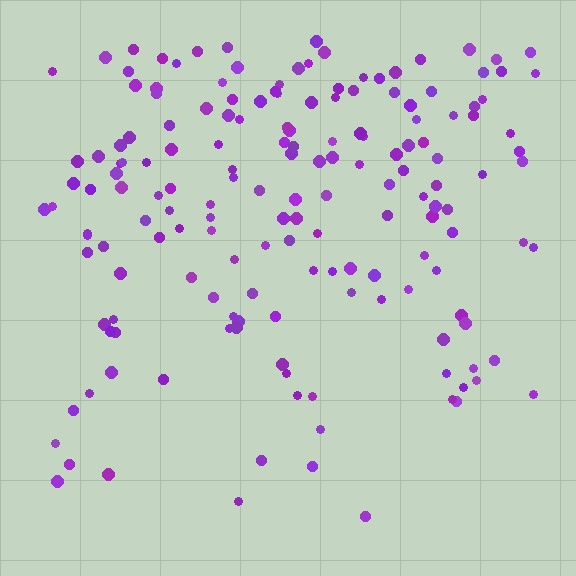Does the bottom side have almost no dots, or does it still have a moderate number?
Still a moderate number, just noticeably fewer than the top.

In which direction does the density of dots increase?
From bottom to top, with the top side densest.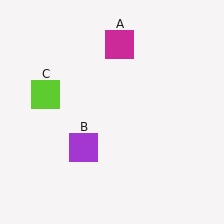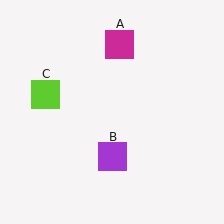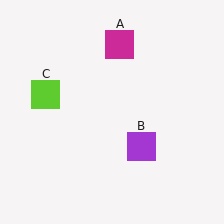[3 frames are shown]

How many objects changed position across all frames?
1 object changed position: purple square (object B).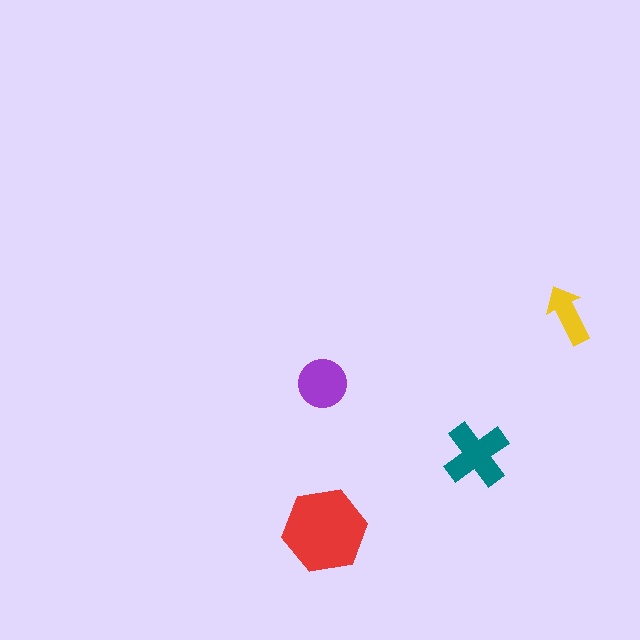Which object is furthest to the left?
The purple circle is leftmost.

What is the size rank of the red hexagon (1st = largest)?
1st.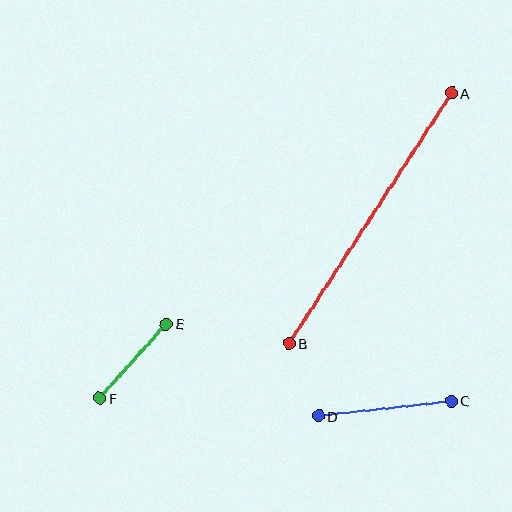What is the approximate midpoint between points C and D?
The midpoint is at approximately (385, 409) pixels.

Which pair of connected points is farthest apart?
Points A and B are farthest apart.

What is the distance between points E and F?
The distance is approximately 99 pixels.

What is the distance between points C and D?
The distance is approximately 133 pixels.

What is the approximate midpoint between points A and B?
The midpoint is at approximately (370, 218) pixels.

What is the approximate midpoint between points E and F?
The midpoint is at approximately (133, 361) pixels.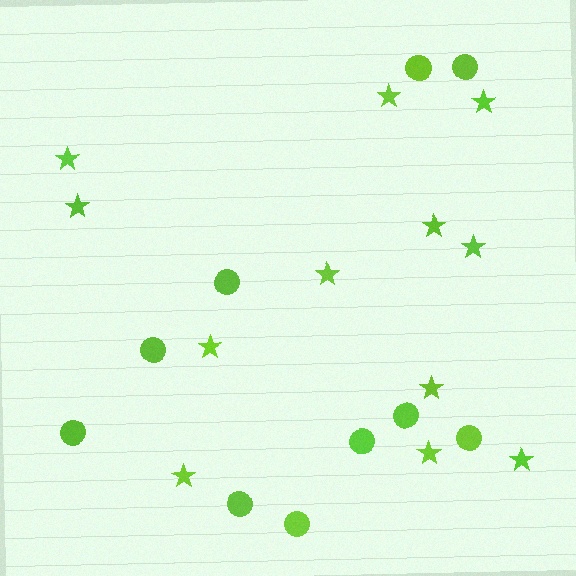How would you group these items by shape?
There are 2 groups: one group of circles (10) and one group of stars (12).